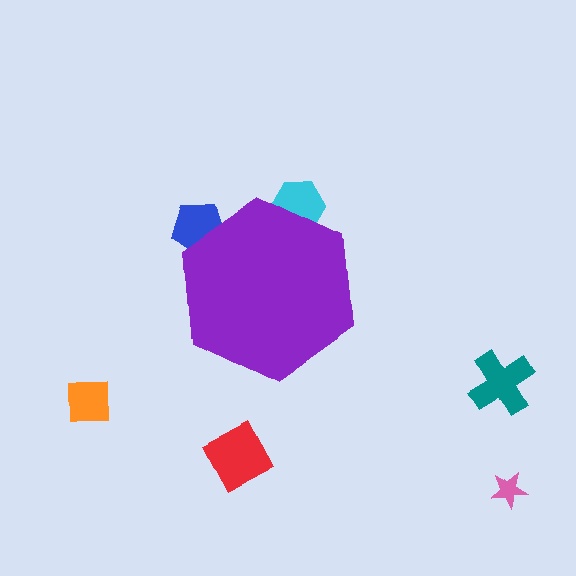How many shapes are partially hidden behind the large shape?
2 shapes are partially hidden.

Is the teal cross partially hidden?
No, the teal cross is fully visible.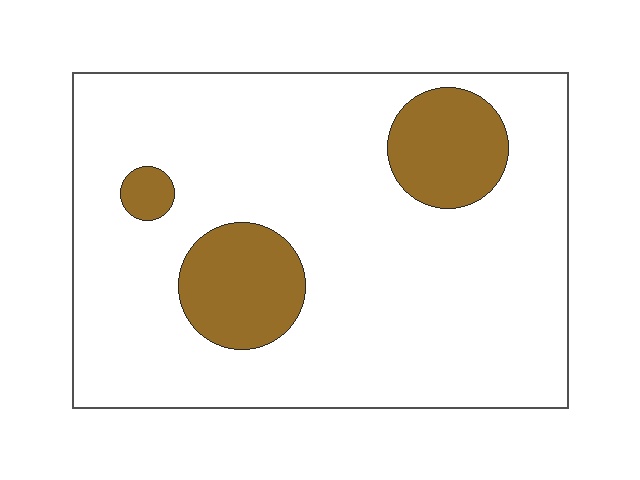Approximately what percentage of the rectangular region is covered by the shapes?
Approximately 15%.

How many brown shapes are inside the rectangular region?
3.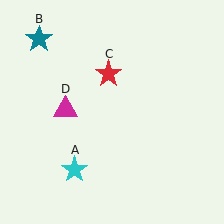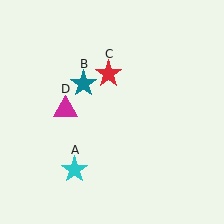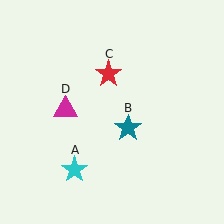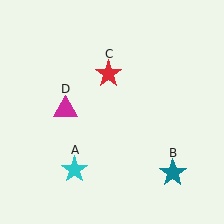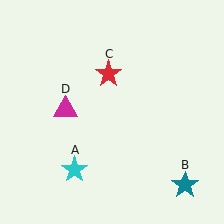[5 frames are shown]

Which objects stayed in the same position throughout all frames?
Cyan star (object A) and red star (object C) and magenta triangle (object D) remained stationary.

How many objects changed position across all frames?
1 object changed position: teal star (object B).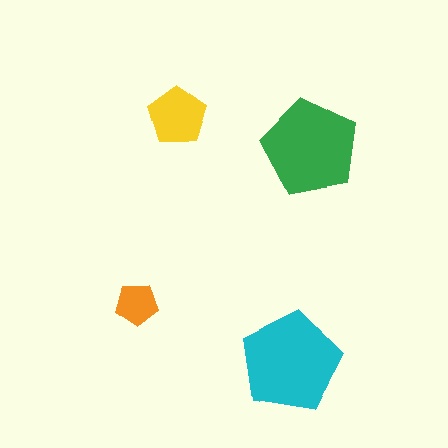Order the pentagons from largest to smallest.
the cyan one, the green one, the yellow one, the orange one.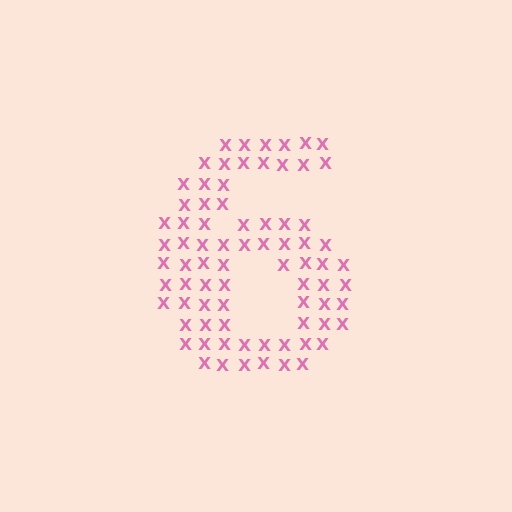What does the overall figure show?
The overall figure shows the digit 6.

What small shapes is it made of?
It is made of small letter X's.